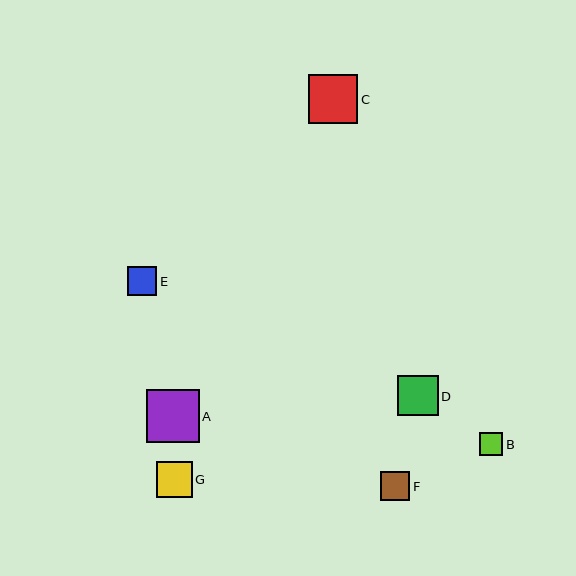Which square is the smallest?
Square B is the smallest with a size of approximately 23 pixels.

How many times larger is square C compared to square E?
Square C is approximately 1.7 times the size of square E.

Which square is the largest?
Square A is the largest with a size of approximately 53 pixels.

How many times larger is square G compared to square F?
Square G is approximately 1.2 times the size of square F.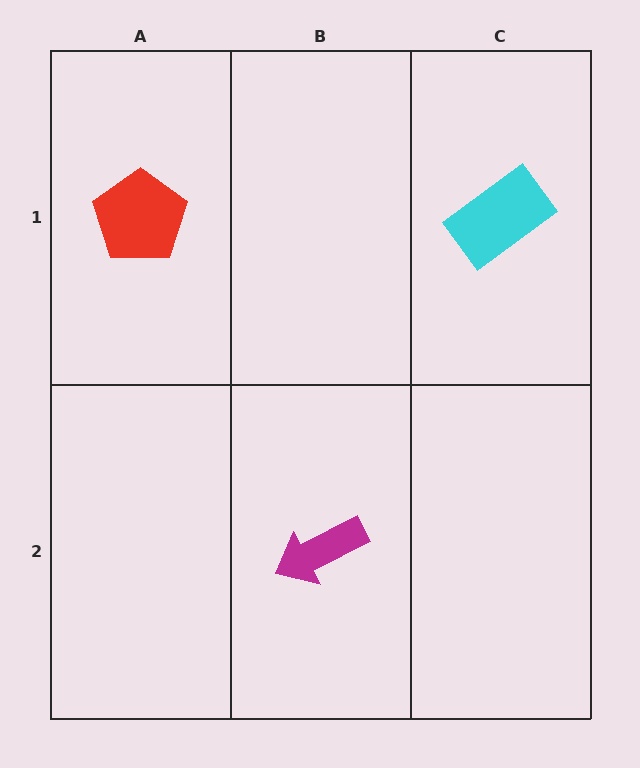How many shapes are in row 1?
2 shapes.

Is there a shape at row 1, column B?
No, that cell is empty.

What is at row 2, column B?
A magenta arrow.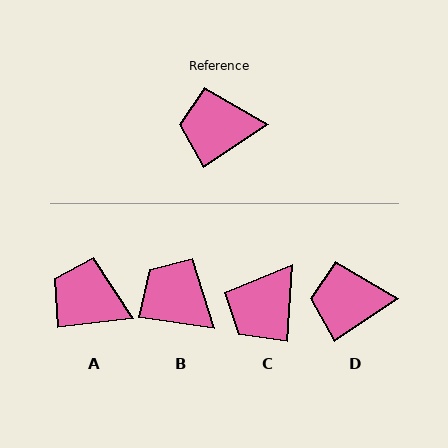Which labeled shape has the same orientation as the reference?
D.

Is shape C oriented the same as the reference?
No, it is off by about 53 degrees.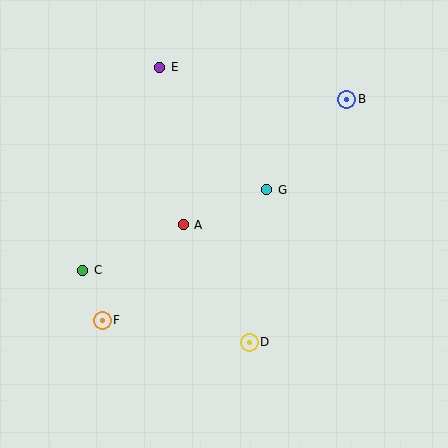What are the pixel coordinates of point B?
Point B is at (347, 99).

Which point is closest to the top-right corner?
Point B is closest to the top-right corner.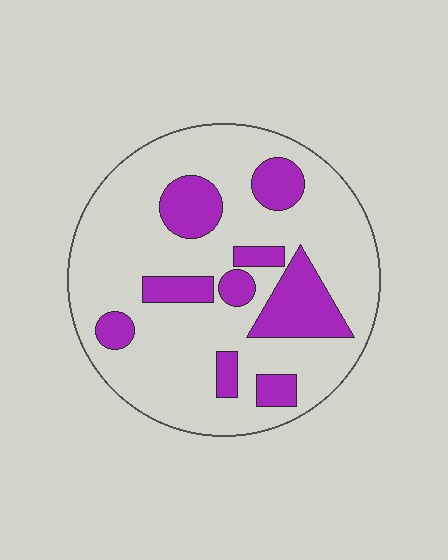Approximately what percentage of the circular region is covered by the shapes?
Approximately 25%.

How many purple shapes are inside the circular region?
9.